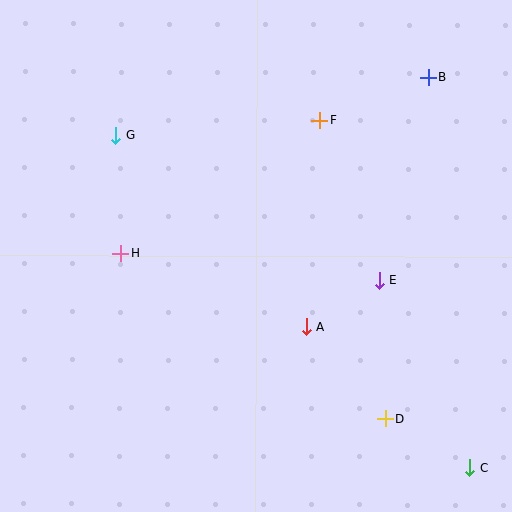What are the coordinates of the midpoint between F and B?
The midpoint between F and B is at (374, 99).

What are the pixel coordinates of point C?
Point C is at (470, 468).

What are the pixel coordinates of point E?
Point E is at (379, 280).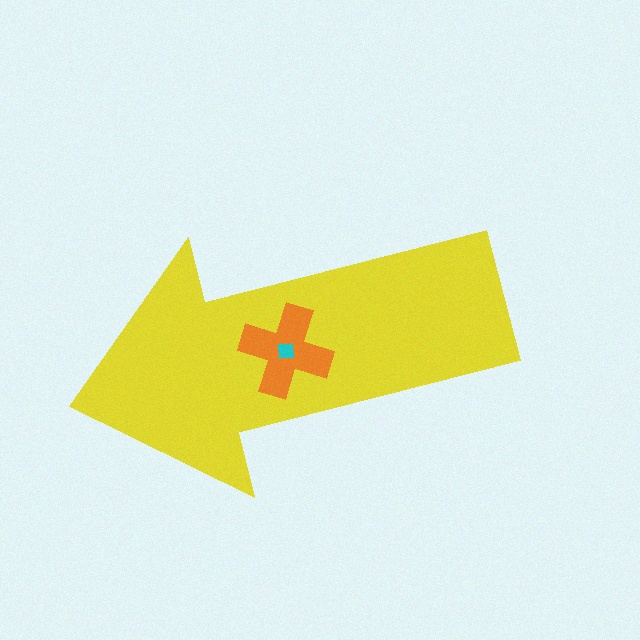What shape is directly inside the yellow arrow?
The orange cross.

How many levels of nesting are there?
3.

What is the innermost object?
The cyan square.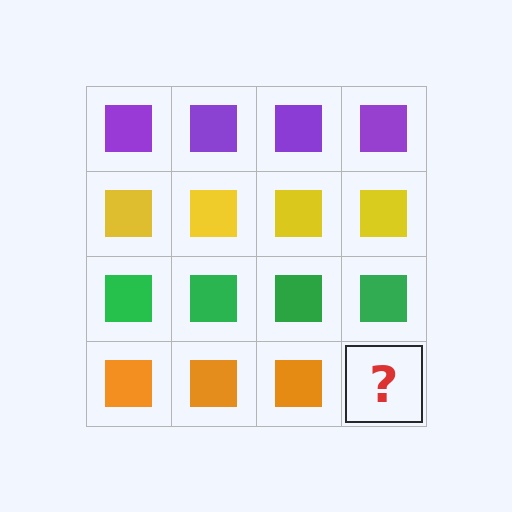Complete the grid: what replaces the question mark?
The question mark should be replaced with an orange square.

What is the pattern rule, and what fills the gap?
The rule is that each row has a consistent color. The gap should be filled with an orange square.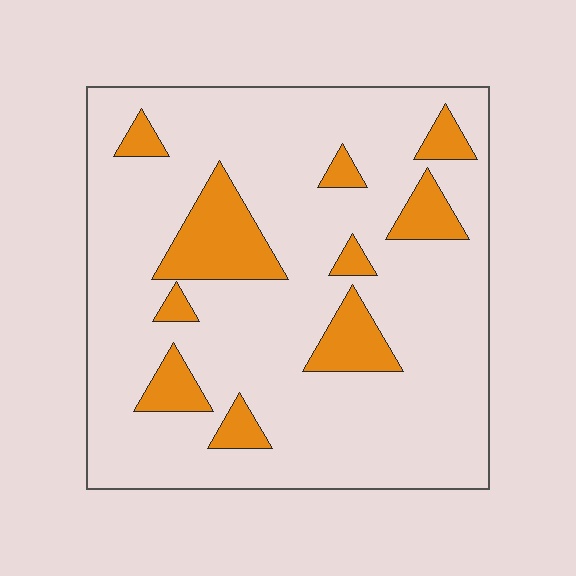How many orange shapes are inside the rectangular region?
10.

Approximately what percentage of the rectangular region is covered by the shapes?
Approximately 15%.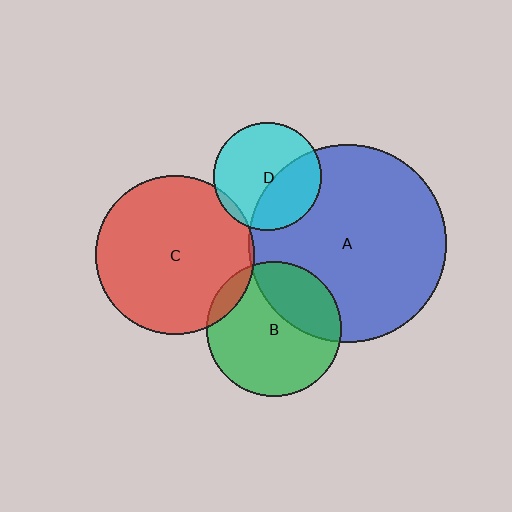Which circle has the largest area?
Circle A (blue).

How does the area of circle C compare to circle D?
Approximately 2.2 times.